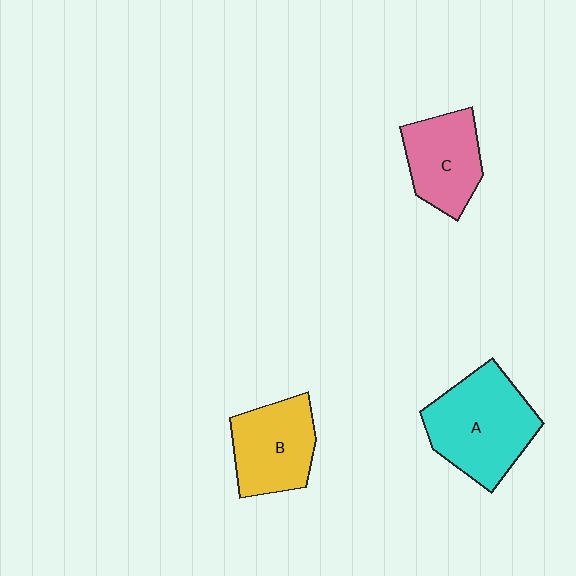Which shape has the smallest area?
Shape C (pink).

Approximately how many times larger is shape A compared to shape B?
Approximately 1.3 times.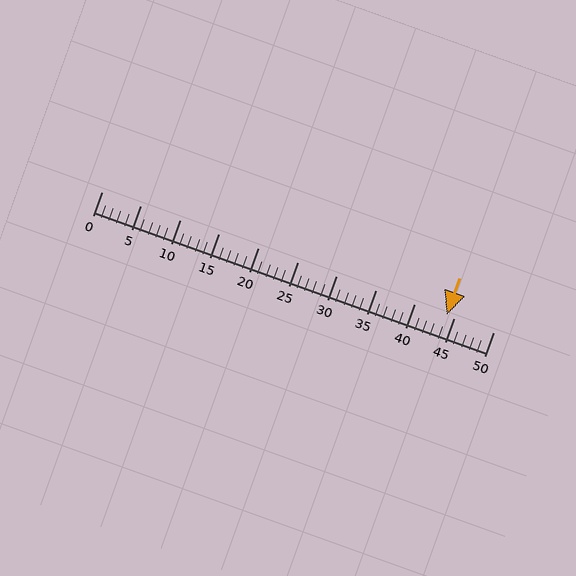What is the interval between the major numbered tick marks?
The major tick marks are spaced 5 units apart.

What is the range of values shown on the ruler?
The ruler shows values from 0 to 50.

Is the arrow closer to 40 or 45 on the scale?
The arrow is closer to 45.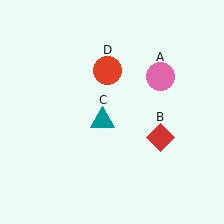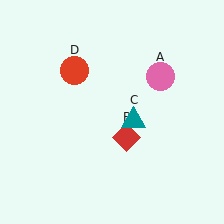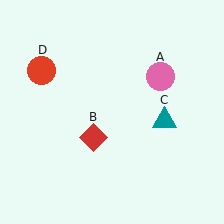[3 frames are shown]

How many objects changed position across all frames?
3 objects changed position: red diamond (object B), teal triangle (object C), red circle (object D).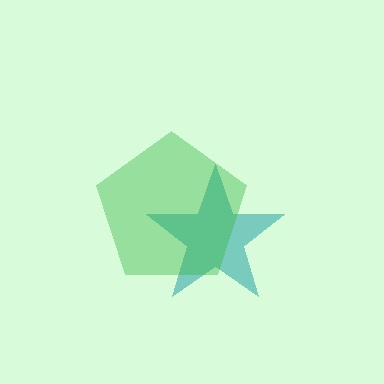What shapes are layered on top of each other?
The layered shapes are: a teal star, a green pentagon.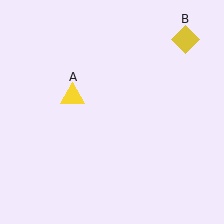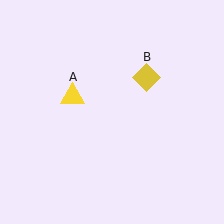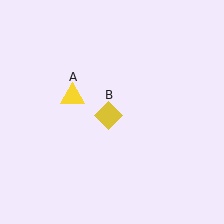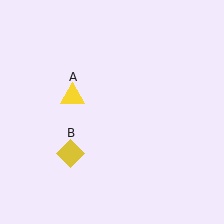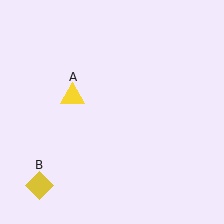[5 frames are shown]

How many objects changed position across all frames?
1 object changed position: yellow diamond (object B).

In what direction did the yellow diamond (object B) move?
The yellow diamond (object B) moved down and to the left.